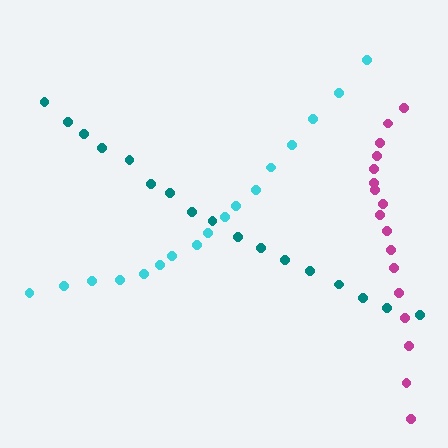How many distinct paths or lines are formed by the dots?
There are 3 distinct paths.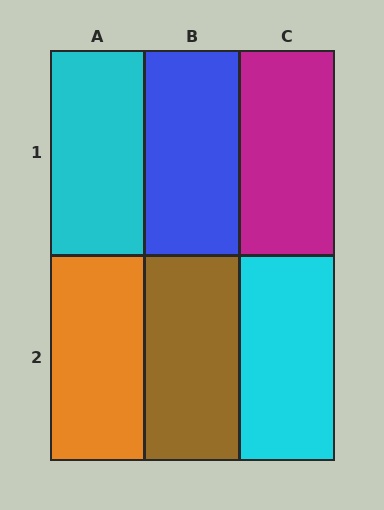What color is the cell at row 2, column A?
Orange.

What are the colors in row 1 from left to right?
Cyan, blue, magenta.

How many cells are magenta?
1 cell is magenta.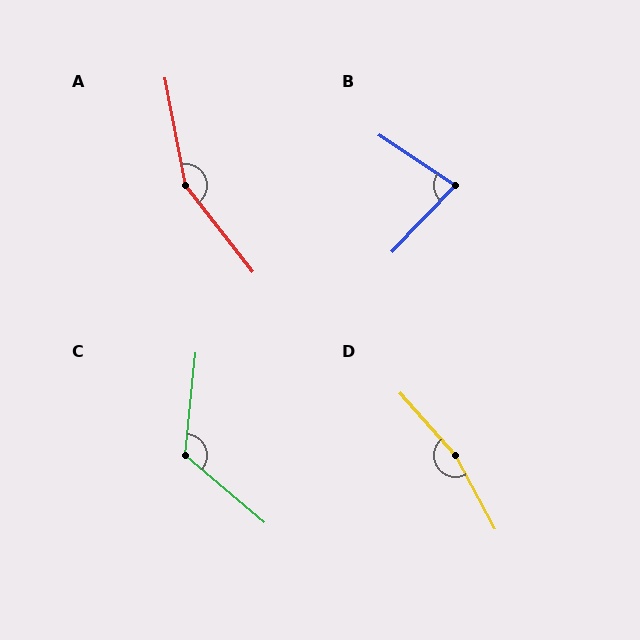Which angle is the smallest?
B, at approximately 80 degrees.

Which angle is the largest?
D, at approximately 167 degrees.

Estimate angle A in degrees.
Approximately 153 degrees.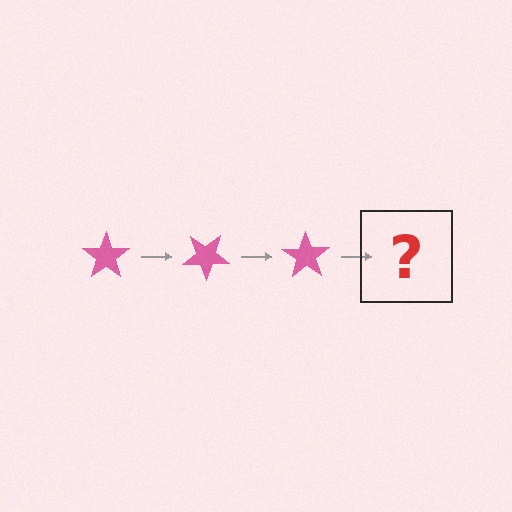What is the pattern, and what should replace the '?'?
The pattern is that the star rotates 35 degrees each step. The '?' should be a pink star rotated 105 degrees.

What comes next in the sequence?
The next element should be a pink star rotated 105 degrees.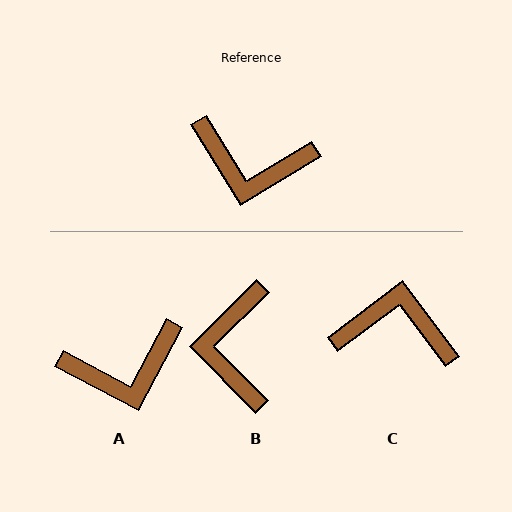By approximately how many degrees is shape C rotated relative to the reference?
Approximately 174 degrees clockwise.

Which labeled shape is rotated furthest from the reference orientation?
C, about 174 degrees away.